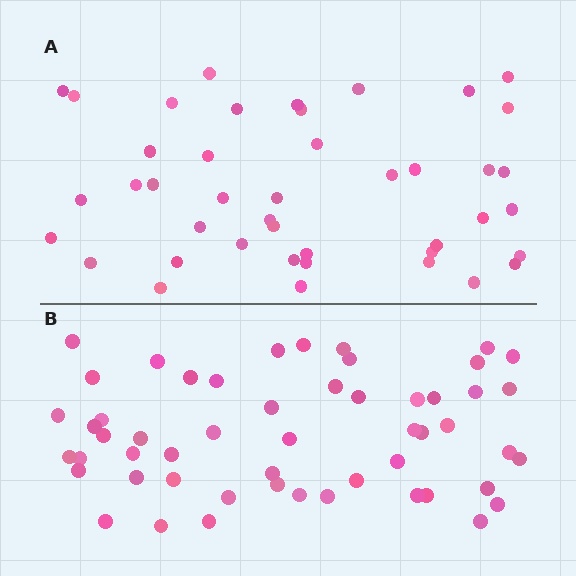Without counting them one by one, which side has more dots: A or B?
Region B (the bottom region) has more dots.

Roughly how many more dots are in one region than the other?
Region B has roughly 10 or so more dots than region A.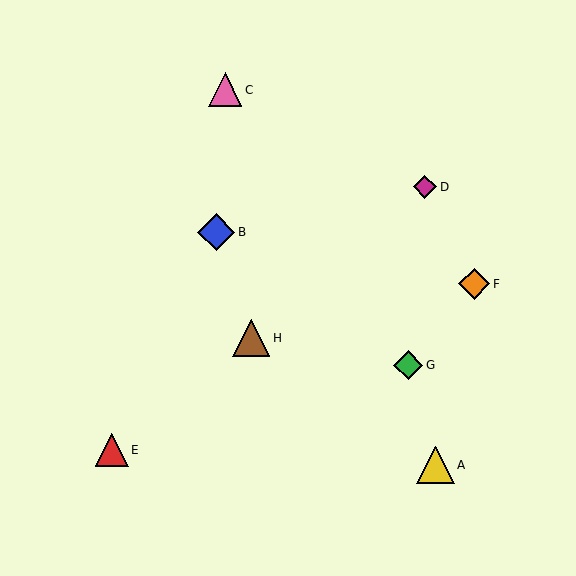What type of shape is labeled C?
Shape C is a pink triangle.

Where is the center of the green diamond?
The center of the green diamond is at (408, 365).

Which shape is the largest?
The yellow triangle (labeled A) is the largest.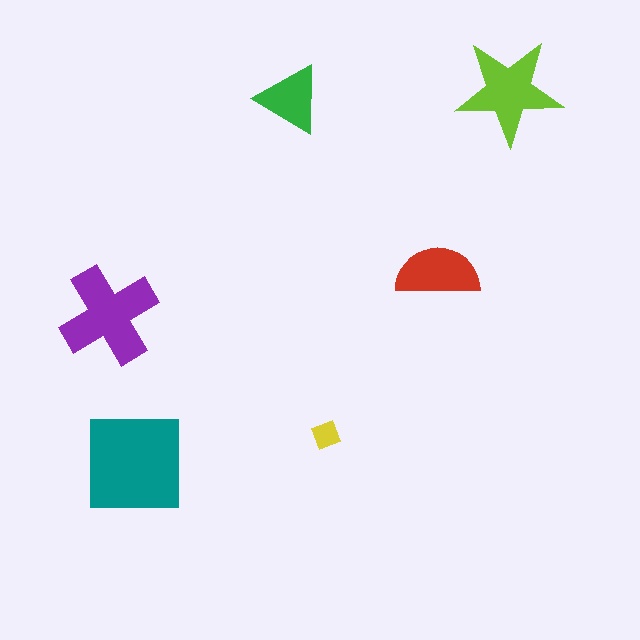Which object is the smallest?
The yellow diamond.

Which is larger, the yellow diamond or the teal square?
The teal square.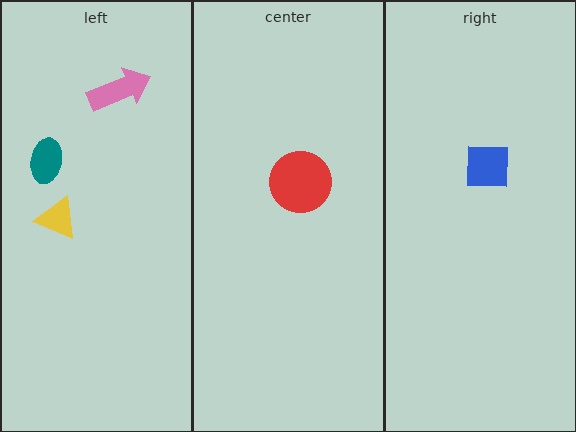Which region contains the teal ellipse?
The left region.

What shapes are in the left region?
The yellow triangle, the teal ellipse, the pink arrow.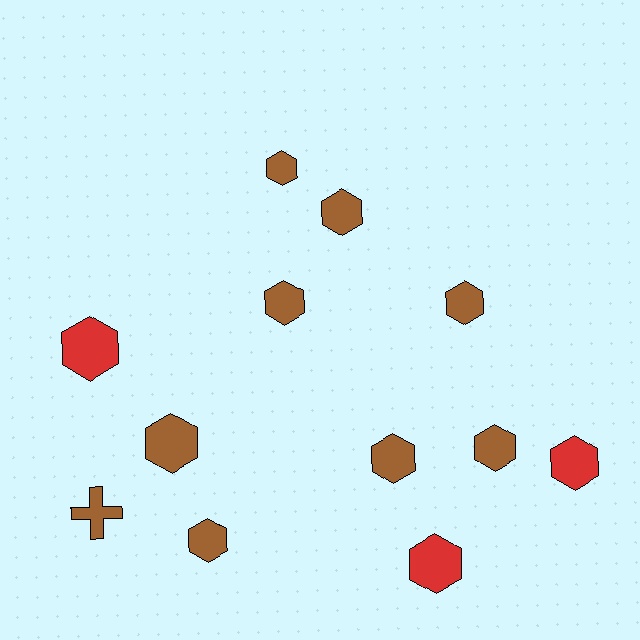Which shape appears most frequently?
Hexagon, with 11 objects.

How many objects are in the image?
There are 12 objects.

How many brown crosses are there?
There is 1 brown cross.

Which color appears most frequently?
Brown, with 9 objects.